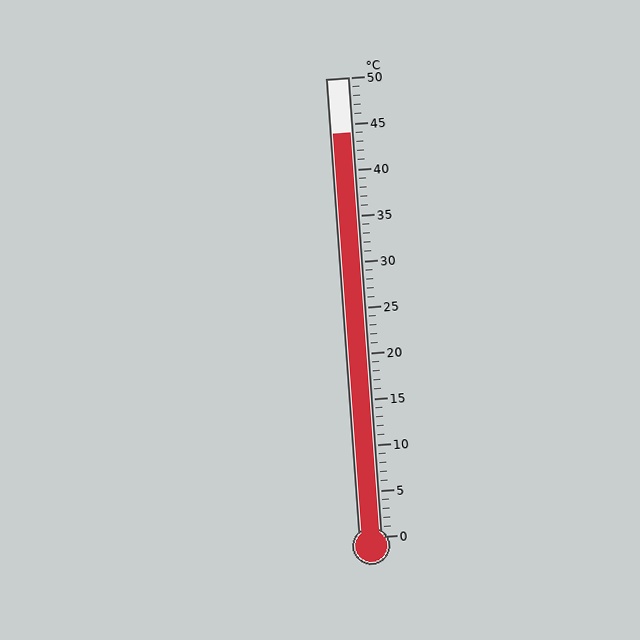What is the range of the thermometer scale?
The thermometer scale ranges from 0°C to 50°C.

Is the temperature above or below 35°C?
The temperature is above 35°C.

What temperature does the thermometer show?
The thermometer shows approximately 44°C.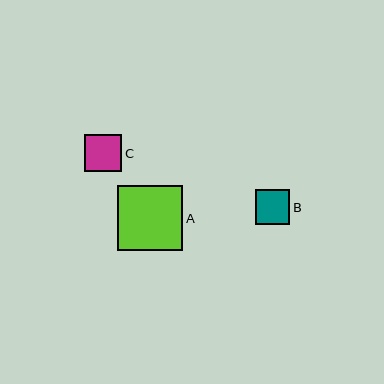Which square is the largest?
Square A is the largest with a size of approximately 65 pixels.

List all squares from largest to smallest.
From largest to smallest: A, C, B.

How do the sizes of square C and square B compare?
Square C and square B are approximately the same size.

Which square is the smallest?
Square B is the smallest with a size of approximately 35 pixels.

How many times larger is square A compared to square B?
Square A is approximately 1.9 times the size of square B.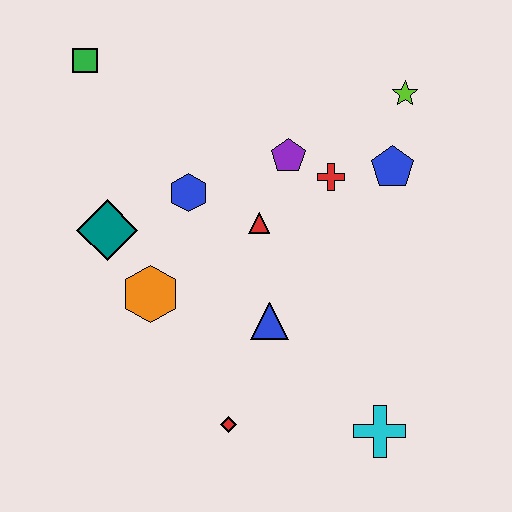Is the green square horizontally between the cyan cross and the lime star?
No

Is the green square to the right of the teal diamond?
No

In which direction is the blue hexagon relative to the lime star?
The blue hexagon is to the left of the lime star.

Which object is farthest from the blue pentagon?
The green square is farthest from the blue pentagon.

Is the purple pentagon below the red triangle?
No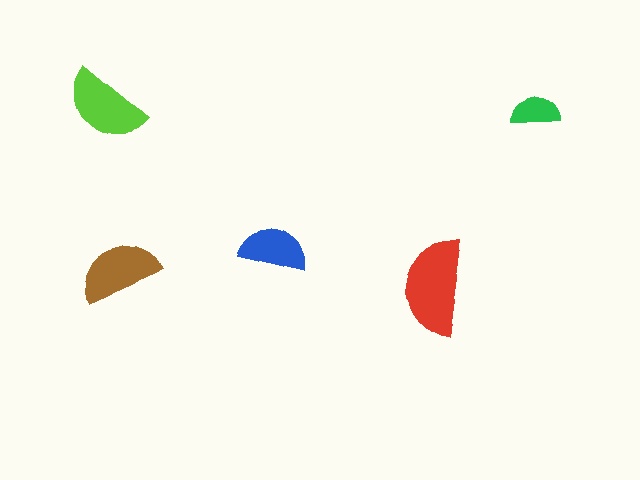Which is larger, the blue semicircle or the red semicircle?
The red one.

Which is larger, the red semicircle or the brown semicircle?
The red one.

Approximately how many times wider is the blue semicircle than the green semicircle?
About 1.5 times wider.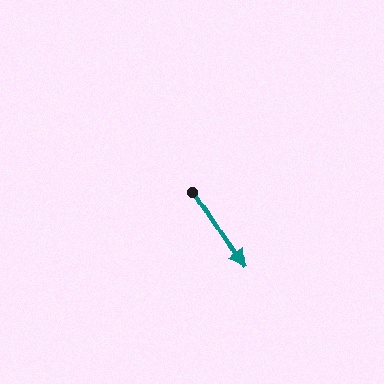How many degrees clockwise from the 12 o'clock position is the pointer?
Approximately 147 degrees.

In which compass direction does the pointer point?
Southeast.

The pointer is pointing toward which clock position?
Roughly 5 o'clock.